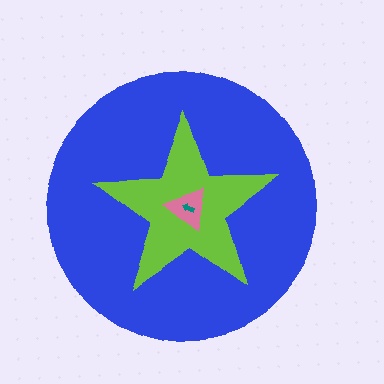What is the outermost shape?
The blue circle.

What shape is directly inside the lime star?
The pink triangle.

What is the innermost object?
The teal arrow.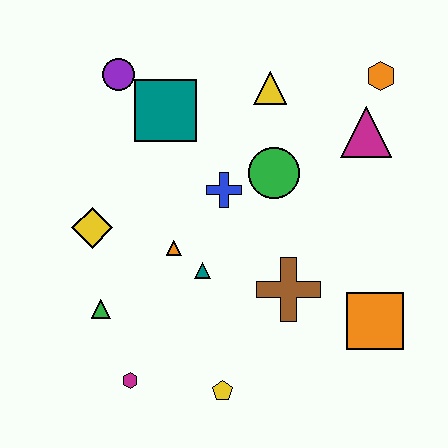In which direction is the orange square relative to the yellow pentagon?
The orange square is to the right of the yellow pentagon.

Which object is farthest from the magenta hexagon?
The orange hexagon is farthest from the magenta hexagon.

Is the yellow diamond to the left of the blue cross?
Yes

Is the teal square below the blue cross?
No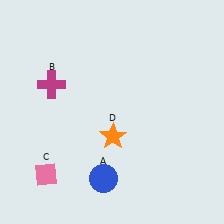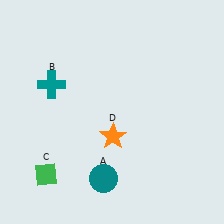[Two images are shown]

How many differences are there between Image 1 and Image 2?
There are 3 differences between the two images.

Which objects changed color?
A changed from blue to teal. B changed from magenta to teal. C changed from pink to green.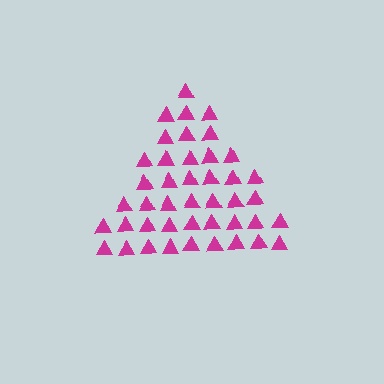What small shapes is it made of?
It is made of small triangles.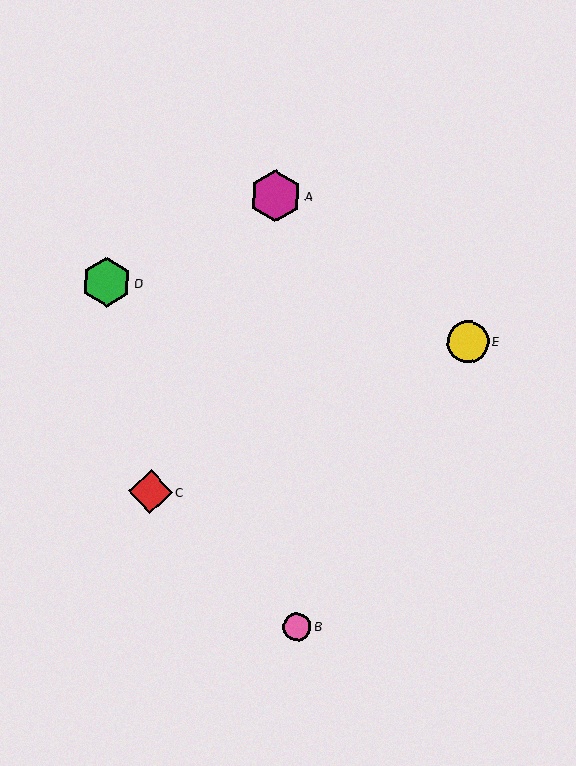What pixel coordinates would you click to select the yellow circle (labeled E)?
Click at (468, 342) to select the yellow circle E.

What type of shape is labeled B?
Shape B is a pink circle.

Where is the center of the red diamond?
The center of the red diamond is at (150, 492).